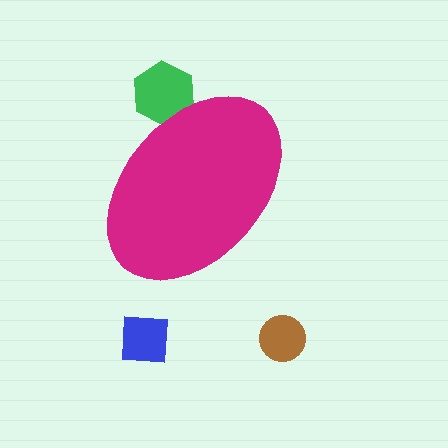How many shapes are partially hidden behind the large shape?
1 shape is partially hidden.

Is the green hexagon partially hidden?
Yes, the green hexagon is partially hidden behind the magenta ellipse.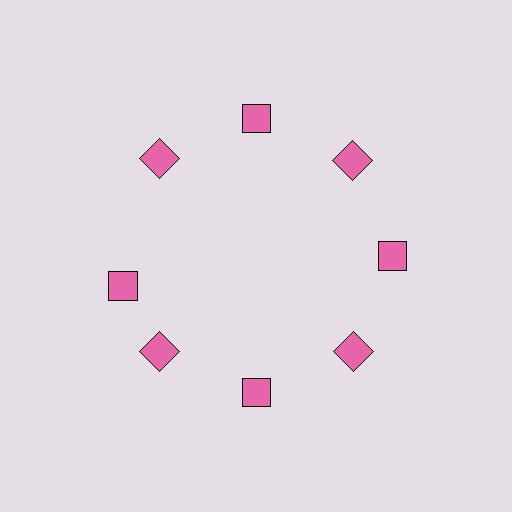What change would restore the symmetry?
The symmetry would be restored by rotating it back into even spacing with its neighbors so that all 8 squares sit at equal angles and equal distance from the center.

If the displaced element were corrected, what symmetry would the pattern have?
It would have 8-fold rotational symmetry — the pattern would map onto itself every 45 degrees.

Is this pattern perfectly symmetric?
No. The 8 pink squares are arranged in a ring, but one element near the 9 o'clock position is rotated out of alignment along the ring, breaking the 8-fold rotational symmetry.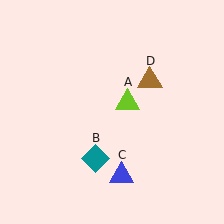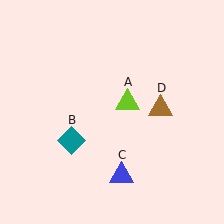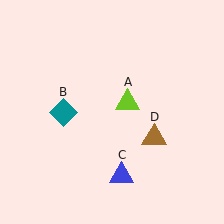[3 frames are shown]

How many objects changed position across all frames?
2 objects changed position: teal diamond (object B), brown triangle (object D).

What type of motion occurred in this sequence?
The teal diamond (object B), brown triangle (object D) rotated clockwise around the center of the scene.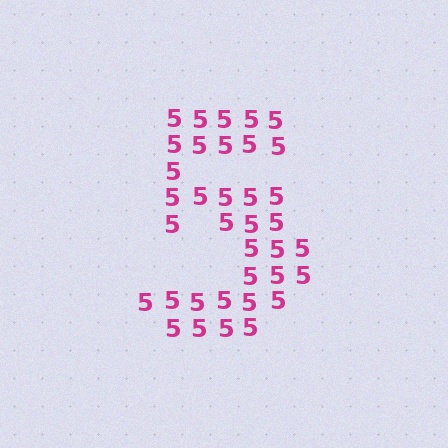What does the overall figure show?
The overall figure shows the digit 5.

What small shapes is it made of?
It is made of small digit 5's.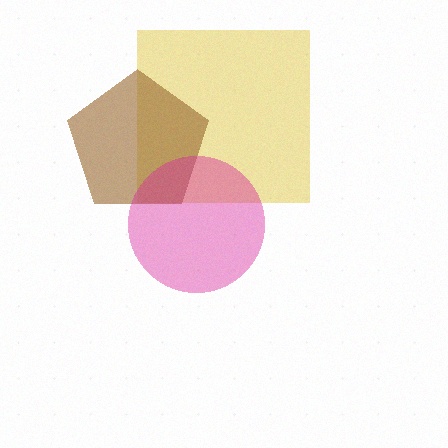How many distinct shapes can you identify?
There are 3 distinct shapes: a yellow square, a brown pentagon, a magenta circle.